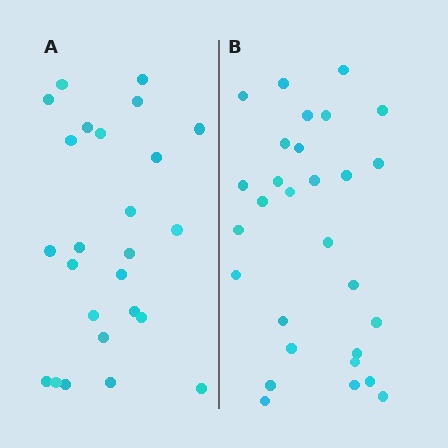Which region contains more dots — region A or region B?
Region B (the right region) has more dots.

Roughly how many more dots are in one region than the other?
Region B has about 4 more dots than region A.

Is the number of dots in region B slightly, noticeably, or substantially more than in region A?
Region B has only slightly more — the two regions are fairly close. The ratio is roughly 1.2 to 1.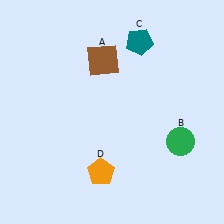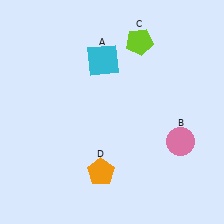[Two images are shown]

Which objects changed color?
A changed from brown to cyan. B changed from green to pink. C changed from teal to lime.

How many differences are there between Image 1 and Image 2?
There are 3 differences between the two images.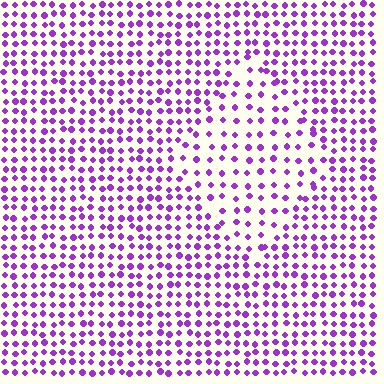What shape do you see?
I see a diamond.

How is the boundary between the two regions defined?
The boundary is defined by a change in element density (approximately 1.7x ratio). All elements are the same color, size, and shape.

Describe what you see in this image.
The image contains small purple elements arranged at two different densities. A diamond-shaped region is visible where the elements are less densely packed than the surrounding area.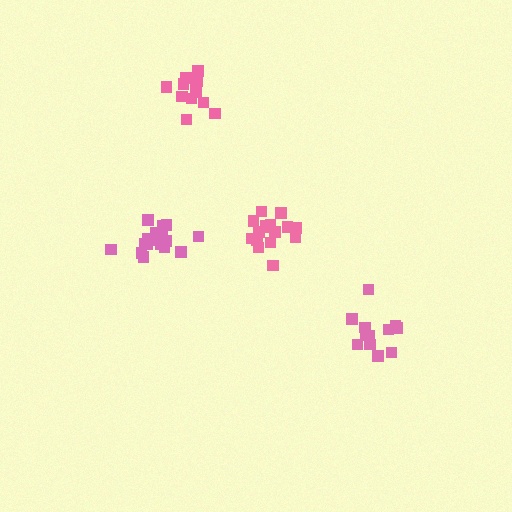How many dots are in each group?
Group 1: 13 dots, Group 2: 16 dots, Group 3: 12 dots, Group 4: 18 dots (59 total).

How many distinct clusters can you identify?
There are 4 distinct clusters.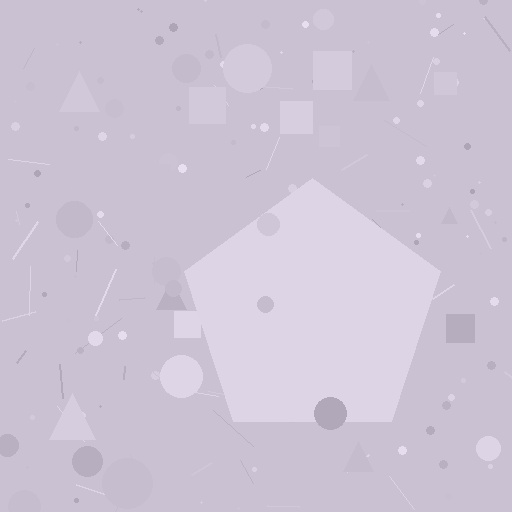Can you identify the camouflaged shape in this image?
The camouflaged shape is a pentagon.